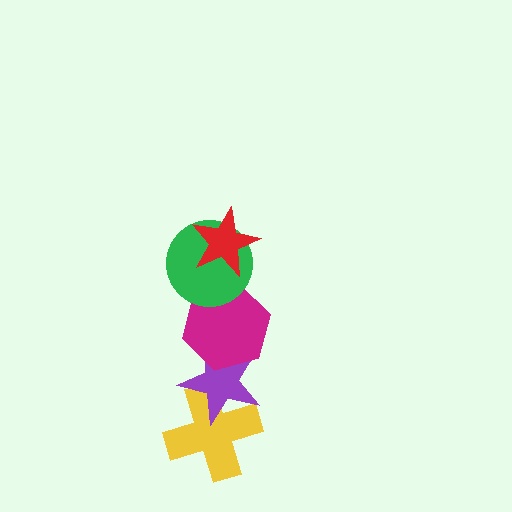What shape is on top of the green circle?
The red star is on top of the green circle.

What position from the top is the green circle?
The green circle is 2nd from the top.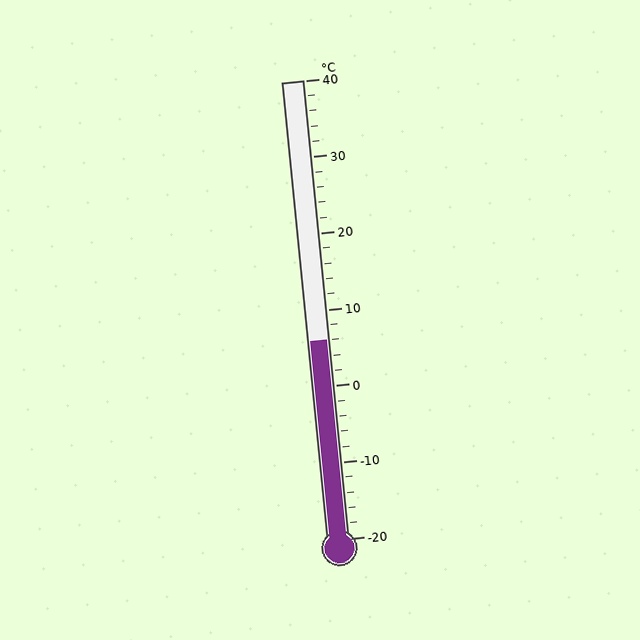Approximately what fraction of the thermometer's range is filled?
The thermometer is filled to approximately 45% of its range.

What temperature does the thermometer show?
The thermometer shows approximately 6°C.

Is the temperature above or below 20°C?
The temperature is below 20°C.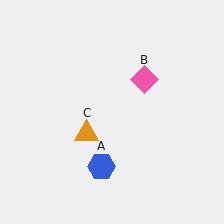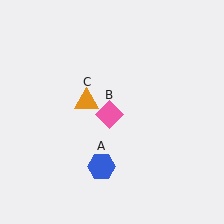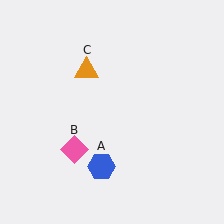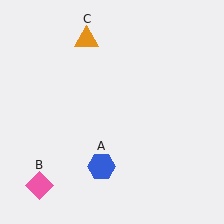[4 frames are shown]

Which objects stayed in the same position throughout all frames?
Blue hexagon (object A) remained stationary.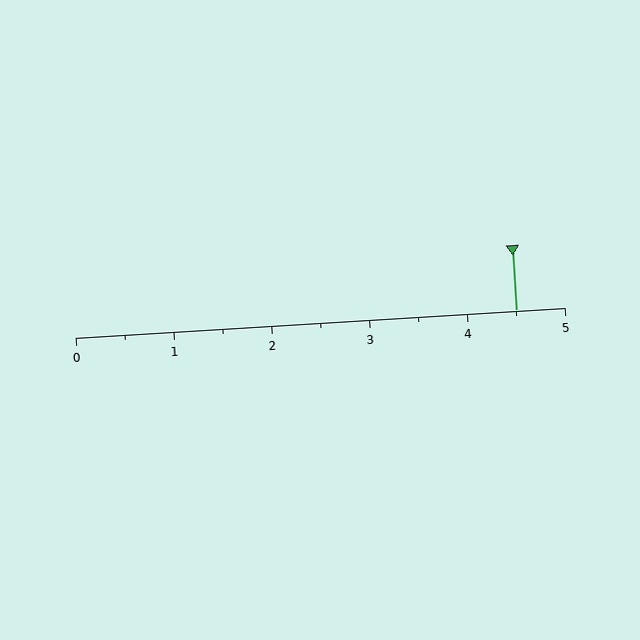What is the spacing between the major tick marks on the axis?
The major ticks are spaced 1 apart.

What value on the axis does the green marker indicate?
The marker indicates approximately 4.5.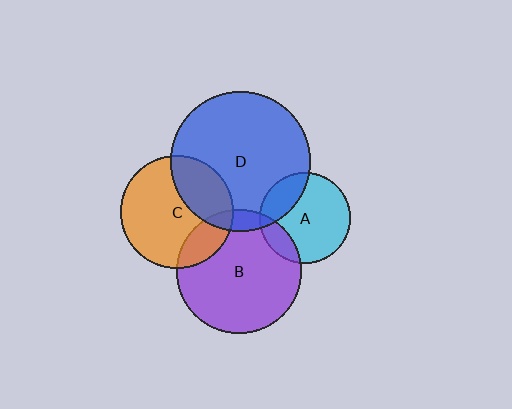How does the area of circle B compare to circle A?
Approximately 1.9 times.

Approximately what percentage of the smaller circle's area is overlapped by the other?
Approximately 30%.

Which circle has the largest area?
Circle D (blue).